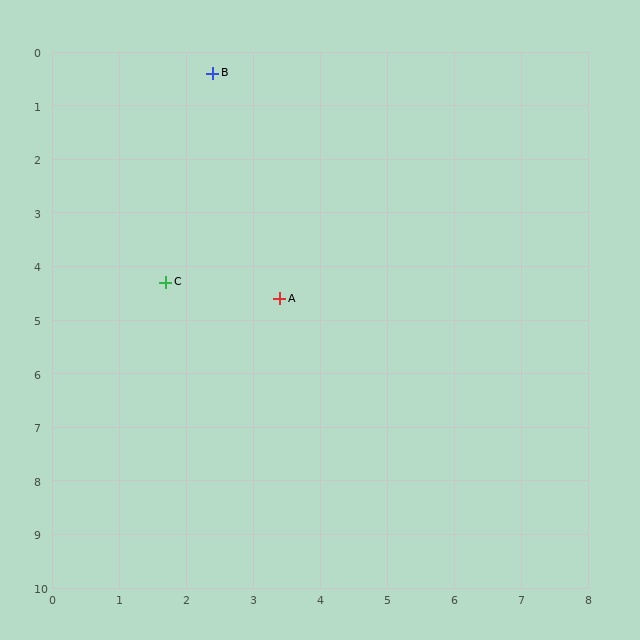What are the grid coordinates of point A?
Point A is at approximately (3.4, 4.6).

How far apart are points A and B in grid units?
Points A and B are about 4.3 grid units apart.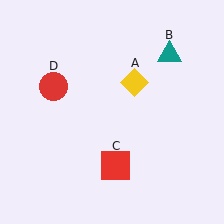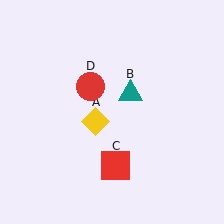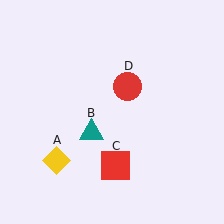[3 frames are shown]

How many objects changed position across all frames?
3 objects changed position: yellow diamond (object A), teal triangle (object B), red circle (object D).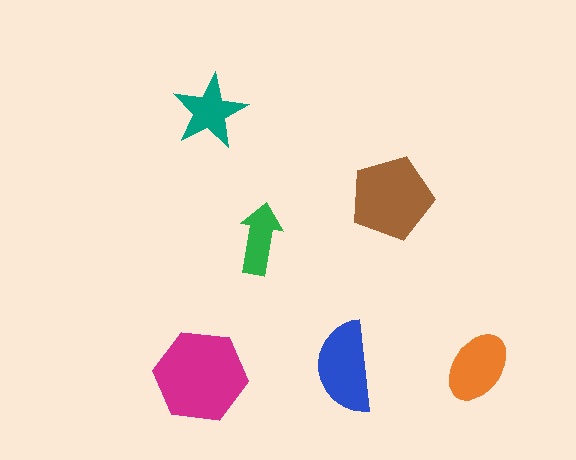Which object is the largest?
The magenta hexagon.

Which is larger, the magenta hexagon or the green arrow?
The magenta hexagon.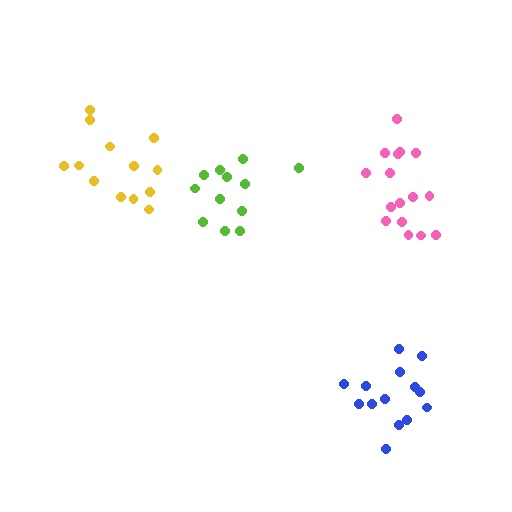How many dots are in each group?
Group 1: 14 dots, Group 2: 12 dots, Group 3: 13 dots, Group 4: 17 dots (56 total).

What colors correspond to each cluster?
The clusters are colored: blue, lime, yellow, pink.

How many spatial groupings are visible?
There are 4 spatial groupings.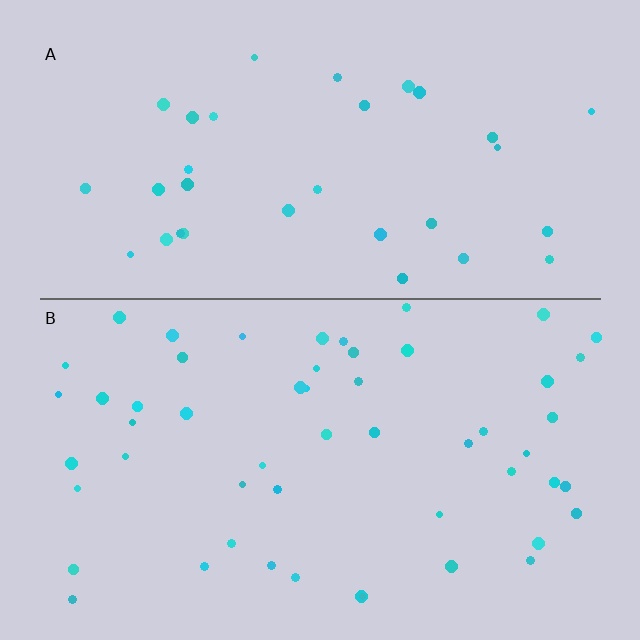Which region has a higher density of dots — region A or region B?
B (the bottom).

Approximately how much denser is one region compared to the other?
Approximately 1.6× — region B over region A.